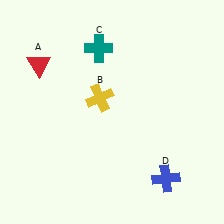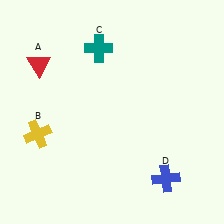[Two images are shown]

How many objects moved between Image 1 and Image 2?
1 object moved between the two images.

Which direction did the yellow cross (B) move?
The yellow cross (B) moved left.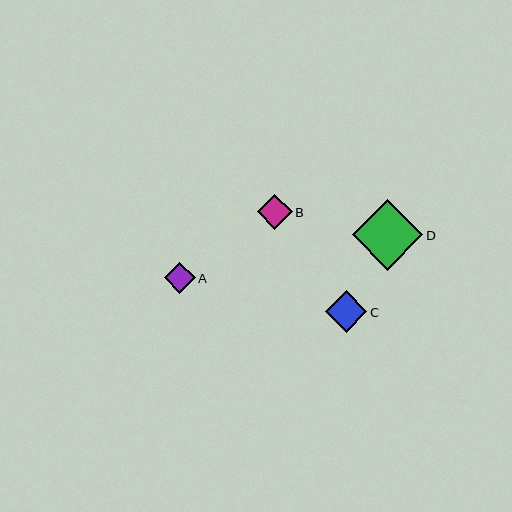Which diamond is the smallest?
Diamond A is the smallest with a size of approximately 31 pixels.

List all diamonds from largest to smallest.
From largest to smallest: D, C, B, A.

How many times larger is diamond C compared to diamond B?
Diamond C is approximately 1.2 times the size of diamond B.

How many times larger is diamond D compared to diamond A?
Diamond D is approximately 2.3 times the size of diamond A.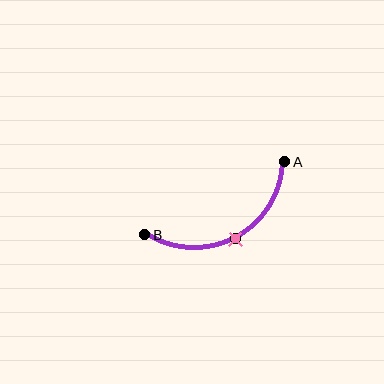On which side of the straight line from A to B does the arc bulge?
The arc bulges below the straight line connecting A and B.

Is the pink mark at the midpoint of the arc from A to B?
Yes. The pink mark lies on the arc at equal arc-length from both A and B — it is the arc midpoint.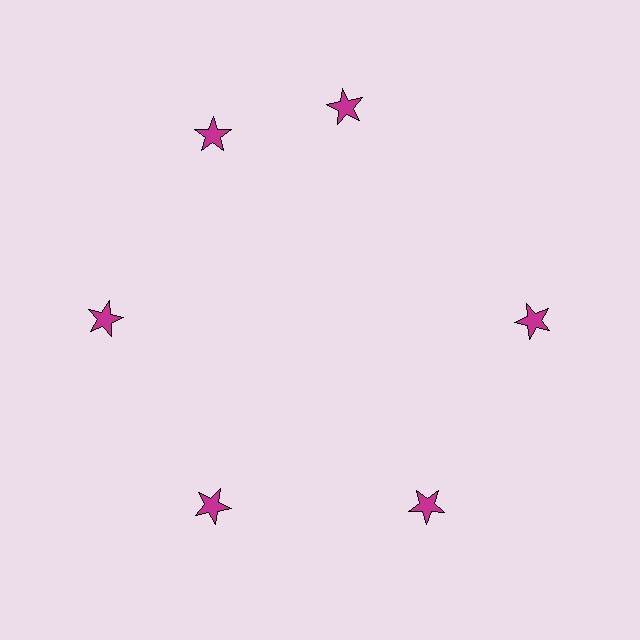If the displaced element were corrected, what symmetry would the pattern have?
It would have 6-fold rotational symmetry — the pattern would map onto itself every 60 degrees.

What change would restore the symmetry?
The symmetry would be restored by rotating it back into even spacing with its neighbors so that all 6 stars sit at equal angles and equal distance from the center.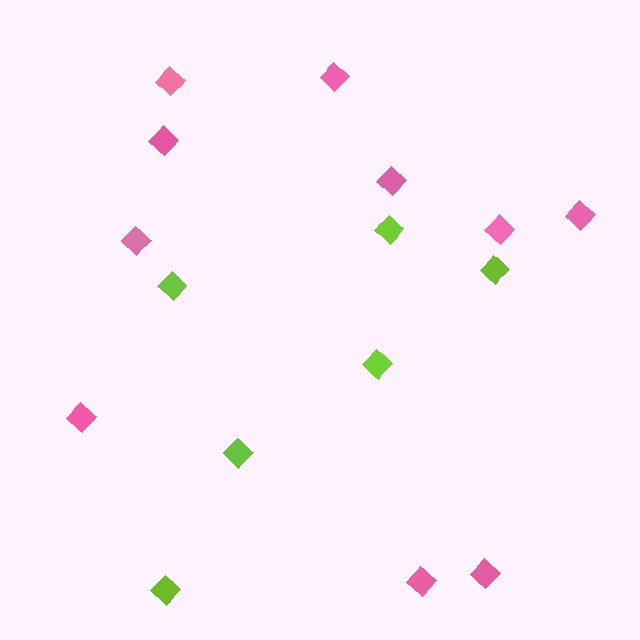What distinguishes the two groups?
There are 2 groups: one group of pink diamonds (10) and one group of lime diamonds (6).